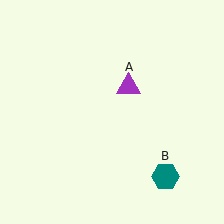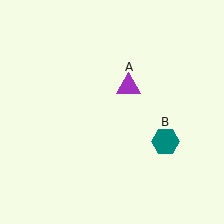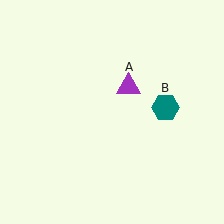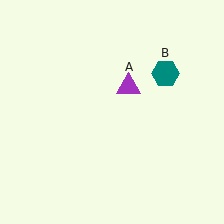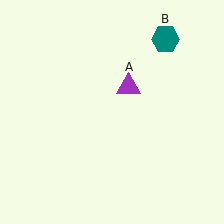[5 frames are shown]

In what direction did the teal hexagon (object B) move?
The teal hexagon (object B) moved up.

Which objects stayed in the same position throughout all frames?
Purple triangle (object A) remained stationary.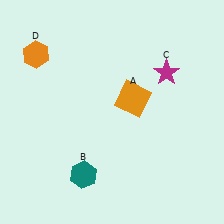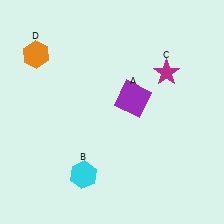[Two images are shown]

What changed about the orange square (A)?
In Image 1, A is orange. In Image 2, it changed to purple.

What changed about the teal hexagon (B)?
In Image 1, B is teal. In Image 2, it changed to cyan.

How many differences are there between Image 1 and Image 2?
There are 2 differences between the two images.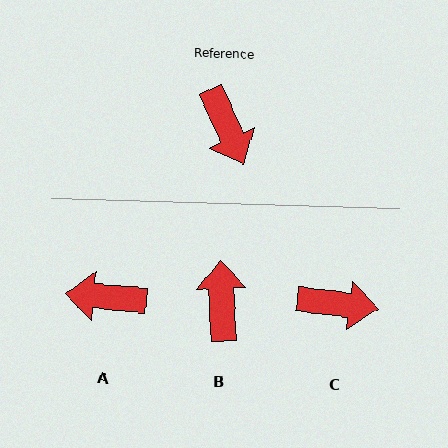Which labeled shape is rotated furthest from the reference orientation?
B, about 158 degrees away.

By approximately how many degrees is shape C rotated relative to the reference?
Approximately 58 degrees counter-clockwise.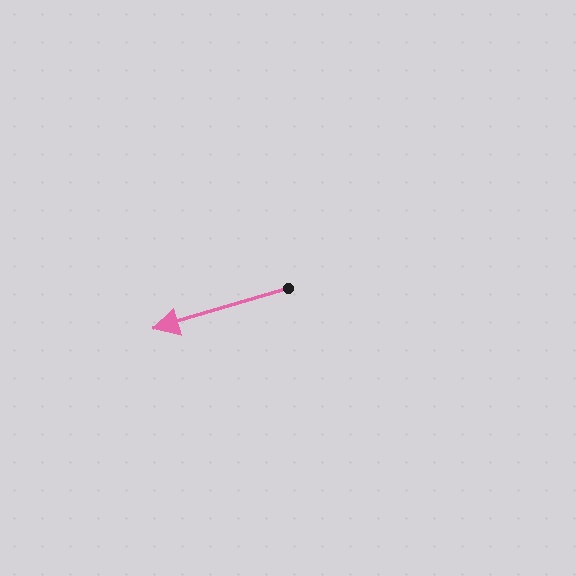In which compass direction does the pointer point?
West.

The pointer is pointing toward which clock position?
Roughly 8 o'clock.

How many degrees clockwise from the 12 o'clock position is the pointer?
Approximately 253 degrees.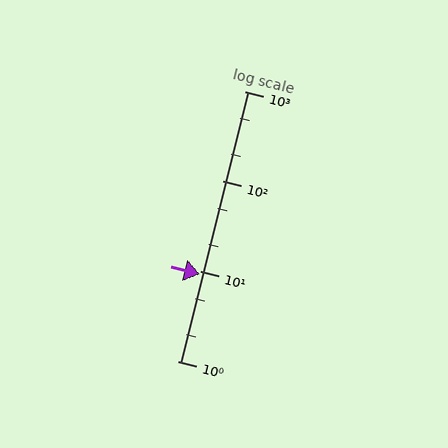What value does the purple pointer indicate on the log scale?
The pointer indicates approximately 9.3.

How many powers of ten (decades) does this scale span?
The scale spans 3 decades, from 1 to 1000.